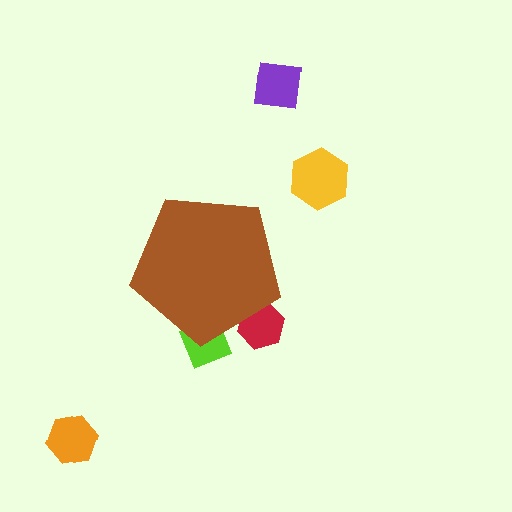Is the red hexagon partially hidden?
Yes, the red hexagon is partially hidden behind the brown pentagon.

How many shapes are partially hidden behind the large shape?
2 shapes are partially hidden.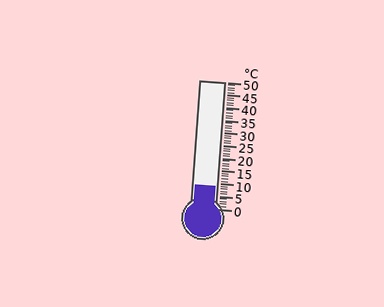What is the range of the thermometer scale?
The thermometer scale ranges from 0°C to 50°C.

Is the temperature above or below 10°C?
The temperature is below 10°C.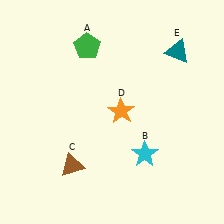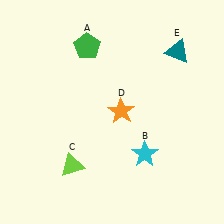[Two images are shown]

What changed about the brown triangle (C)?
In Image 1, C is brown. In Image 2, it changed to lime.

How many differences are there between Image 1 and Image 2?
There is 1 difference between the two images.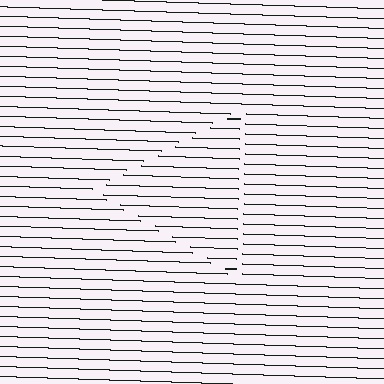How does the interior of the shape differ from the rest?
The interior of the shape contains the same grating, shifted by half a period — the contour is defined by the phase discontinuity where line-ends from the inner and outer gratings abut.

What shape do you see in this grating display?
An illusory triangle. The interior of the shape contains the same grating, shifted by half a period — the contour is defined by the phase discontinuity where line-ends from the inner and outer gratings abut.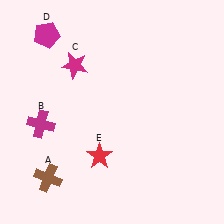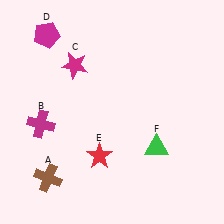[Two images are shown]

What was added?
A green triangle (F) was added in Image 2.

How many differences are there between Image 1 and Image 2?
There is 1 difference between the two images.